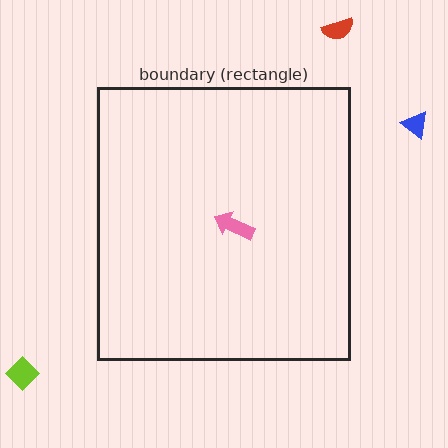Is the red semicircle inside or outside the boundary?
Outside.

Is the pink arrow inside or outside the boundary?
Inside.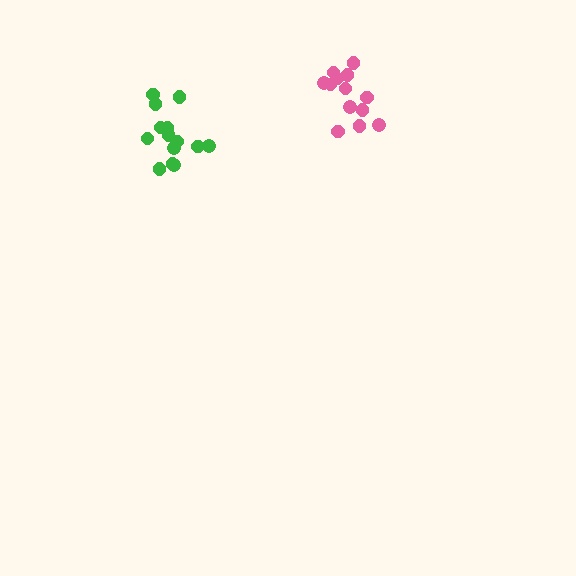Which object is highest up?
The pink cluster is topmost.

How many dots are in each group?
Group 1: 13 dots, Group 2: 14 dots (27 total).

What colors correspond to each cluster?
The clusters are colored: pink, green.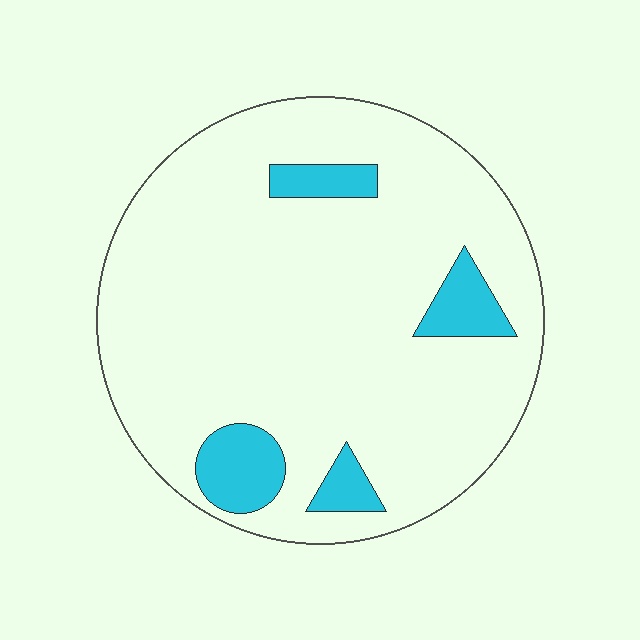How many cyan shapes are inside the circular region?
4.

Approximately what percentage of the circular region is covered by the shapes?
Approximately 10%.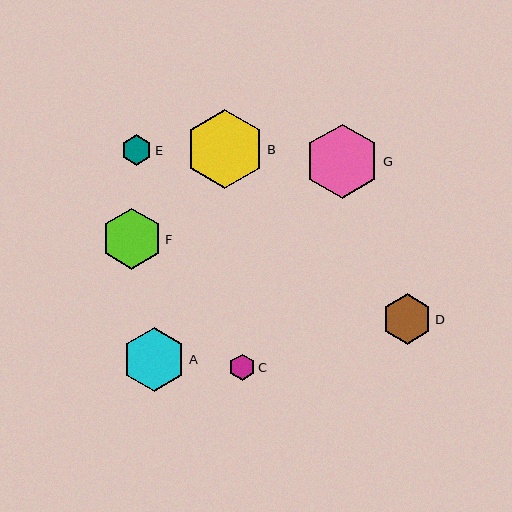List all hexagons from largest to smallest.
From largest to smallest: B, G, A, F, D, E, C.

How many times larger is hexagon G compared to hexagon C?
Hexagon G is approximately 2.8 times the size of hexagon C.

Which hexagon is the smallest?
Hexagon C is the smallest with a size of approximately 26 pixels.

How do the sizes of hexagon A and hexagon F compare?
Hexagon A and hexagon F are approximately the same size.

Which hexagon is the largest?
Hexagon B is the largest with a size of approximately 79 pixels.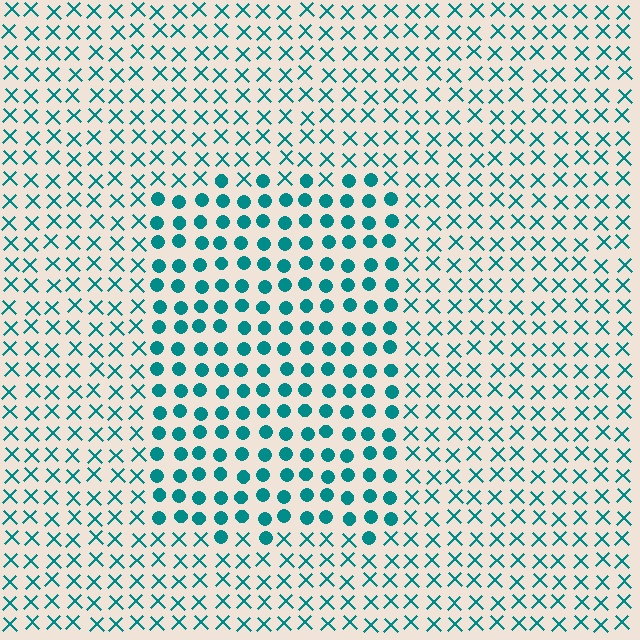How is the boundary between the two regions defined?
The boundary is defined by a change in element shape: circles inside vs. X marks outside. All elements share the same color and spacing.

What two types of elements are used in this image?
The image uses circles inside the rectangle region and X marks outside it.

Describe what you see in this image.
The image is filled with small teal elements arranged in a uniform grid. A rectangle-shaped region contains circles, while the surrounding area contains X marks. The boundary is defined purely by the change in element shape.